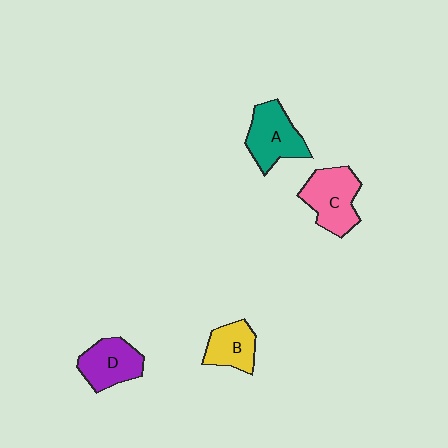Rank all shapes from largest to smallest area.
From largest to smallest: C (pink), A (teal), D (purple), B (yellow).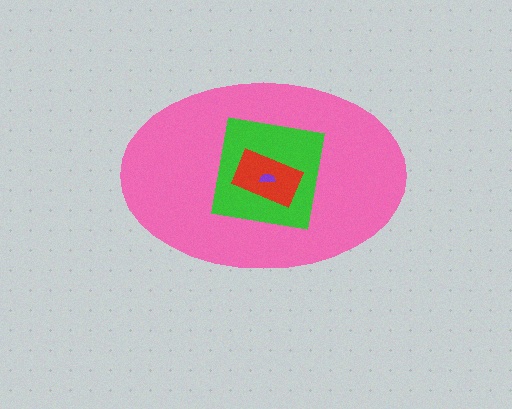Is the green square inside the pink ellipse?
Yes.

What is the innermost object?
The purple semicircle.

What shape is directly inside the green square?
The red rectangle.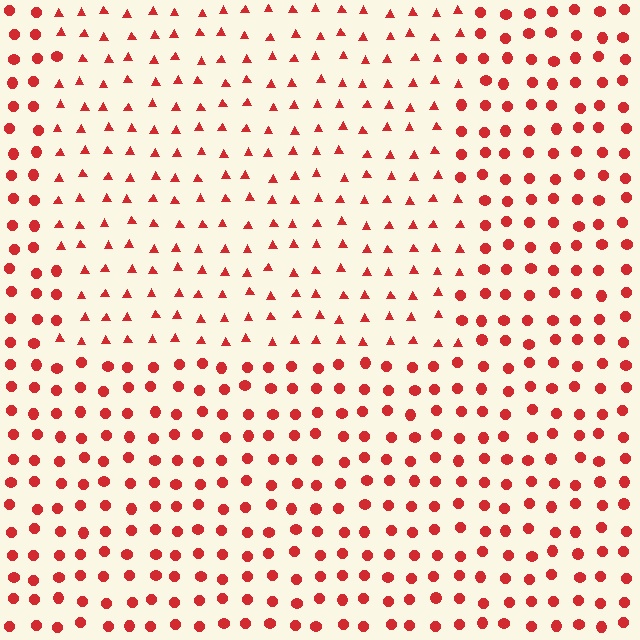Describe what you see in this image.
The image is filled with small red elements arranged in a uniform grid. A rectangle-shaped region contains triangles, while the surrounding area contains circles. The boundary is defined purely by the change in element shape.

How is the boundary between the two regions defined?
The boundary is defined by a change in element shape: triangles inside vs. circles outside. All elements share the same color and spacing.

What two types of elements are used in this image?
The image uses triangles inside the rectangle region and circles outside it.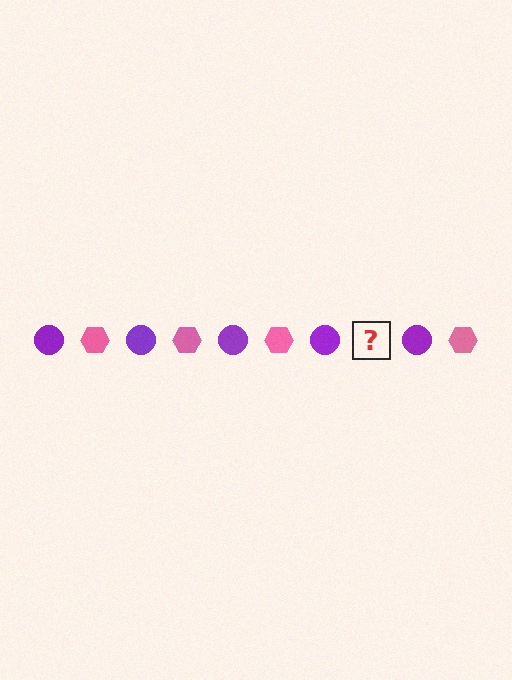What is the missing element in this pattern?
The missing element is a pink hexagon.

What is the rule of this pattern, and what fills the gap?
The rule is that the pattern alternates between purple circle and pink hexagon. The gap should be filled with a pink hexagon.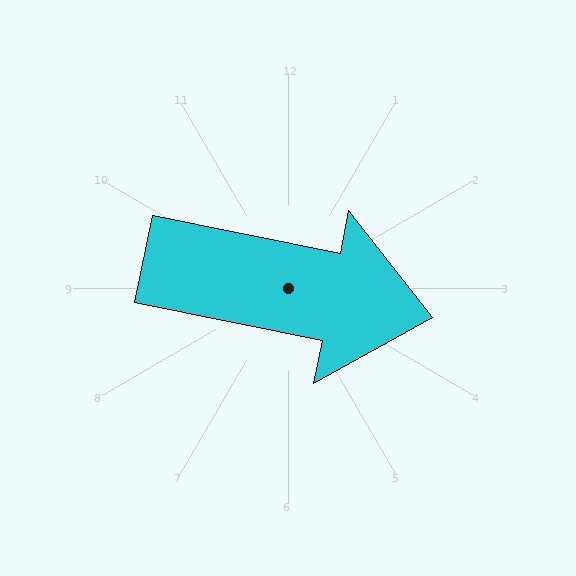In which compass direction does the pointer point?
East.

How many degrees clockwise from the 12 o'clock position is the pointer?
Approximately 101 degrees.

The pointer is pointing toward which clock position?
Roughly 3 o'clock.